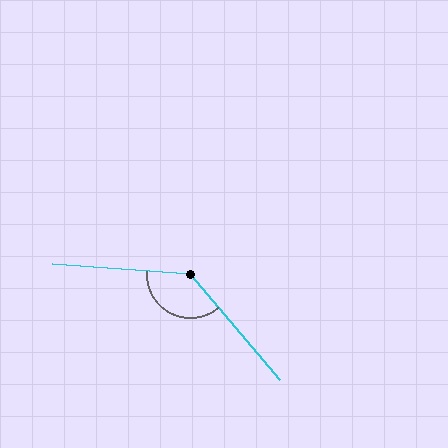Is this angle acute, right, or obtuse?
It is obtuse.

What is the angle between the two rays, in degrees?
Approximately 135 degrees.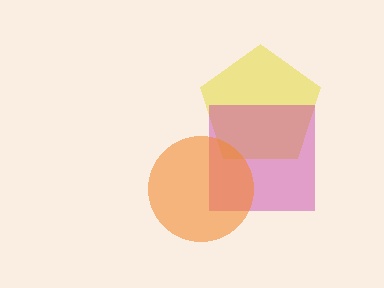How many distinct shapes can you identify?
There are 3 distinct shapes: a yellow pentagon, a magenta square, an orange circle.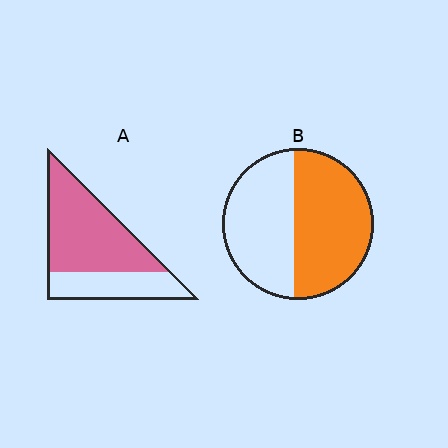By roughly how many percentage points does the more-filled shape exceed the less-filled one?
By roughly 15 percentage points (A over B).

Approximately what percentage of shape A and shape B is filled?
A is approximately 65% and B is approximately 55%.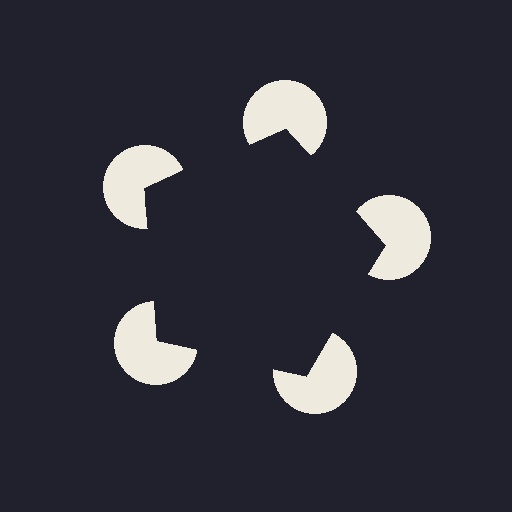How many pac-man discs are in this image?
There are 5 — one at each vertex of the illusory pentagon.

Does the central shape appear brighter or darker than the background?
It typically appears slightly darker than the background, even though no actual brightness change is drawn.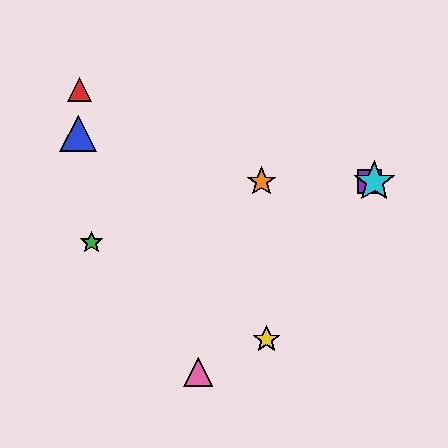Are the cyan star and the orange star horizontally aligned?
Yes, both are at y≈182.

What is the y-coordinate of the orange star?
The orange star is at y≈182.